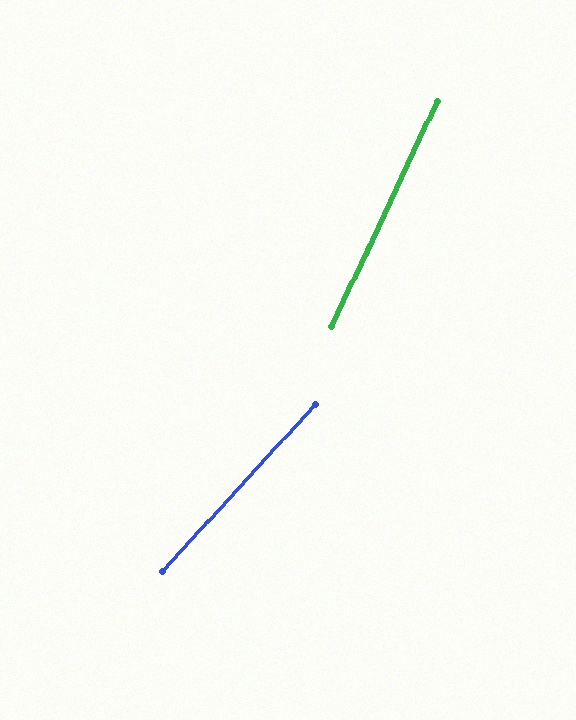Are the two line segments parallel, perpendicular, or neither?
Neither parallel nor perpendicular — they differ by about 18°.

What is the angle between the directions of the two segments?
Approximately 18 degrees.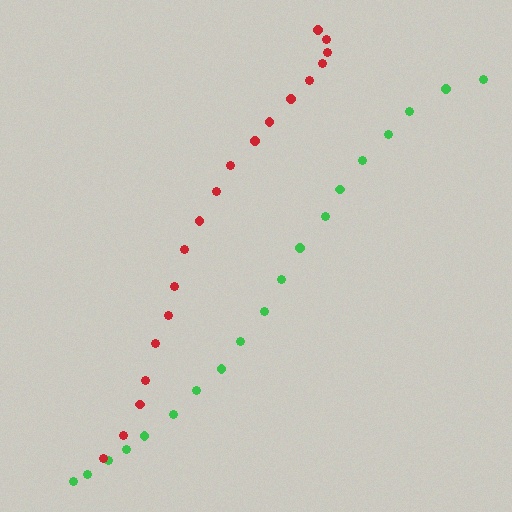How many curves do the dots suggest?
There are 2 distinct paths.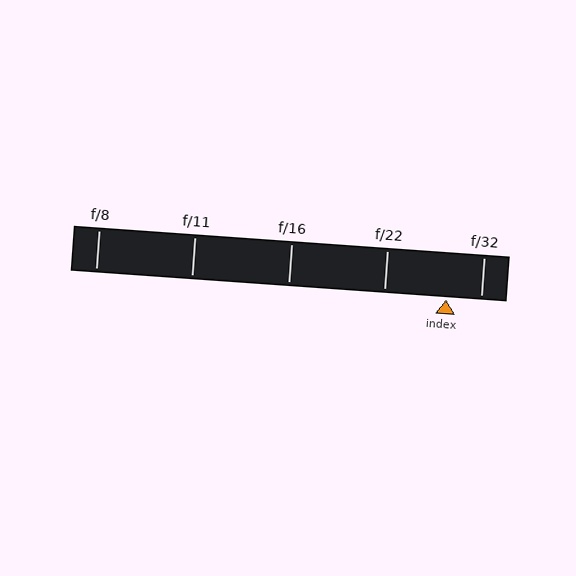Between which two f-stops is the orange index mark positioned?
The index mark is between f/22 and f/32.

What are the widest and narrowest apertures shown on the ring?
The widest aperture shown is f/8 and the narrowest is f/32.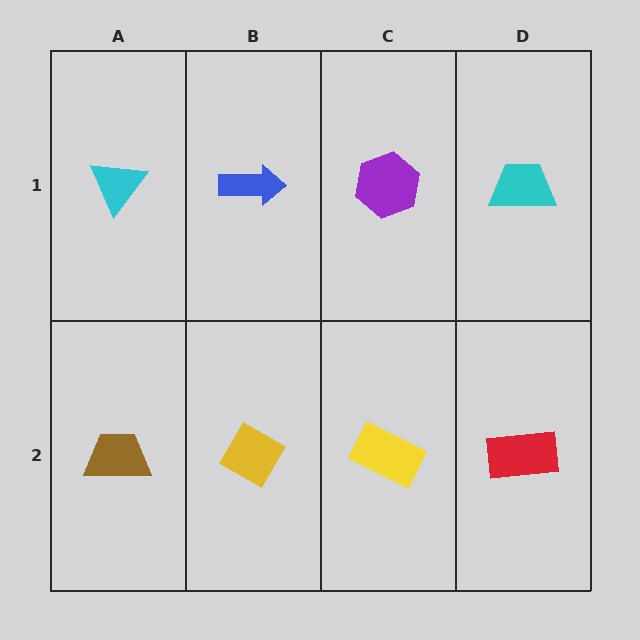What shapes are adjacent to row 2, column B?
A blue arrow (row 1, column B), a brown trapezoid (row 2, column A), a yellow rectangle (row 2, column C).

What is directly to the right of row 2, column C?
A red rectangle.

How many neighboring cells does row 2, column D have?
2.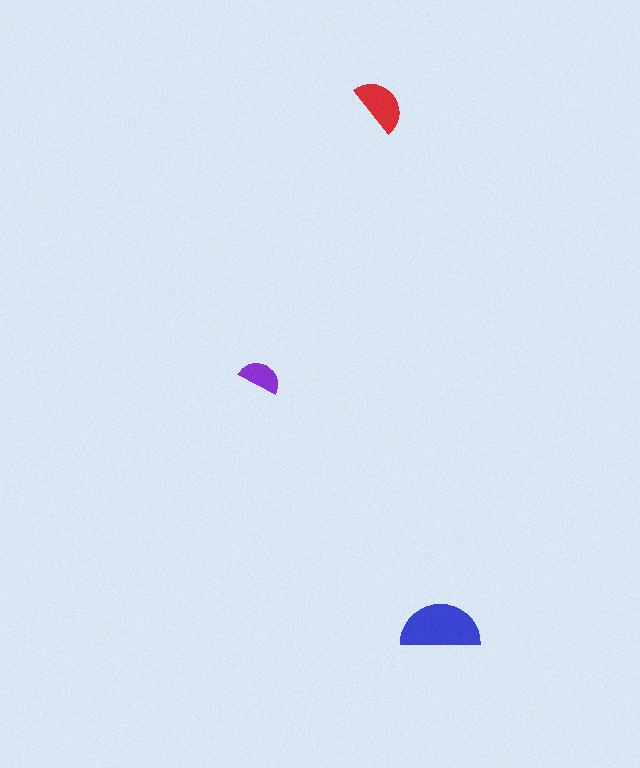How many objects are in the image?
There are 3 objects in the image.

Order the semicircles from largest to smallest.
the blue one, the red one, the purple one.